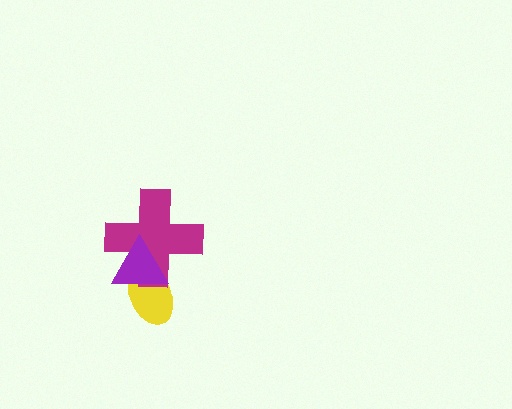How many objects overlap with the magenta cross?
2 objects overlap with the magenta cross.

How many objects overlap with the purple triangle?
2 objects overlap with the purple triangle.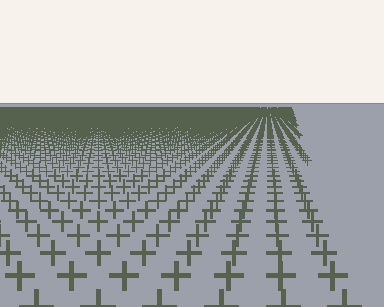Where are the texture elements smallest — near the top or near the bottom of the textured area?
Near the top.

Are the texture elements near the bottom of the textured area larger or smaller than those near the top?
Larger. Near the bottom, elements are closer to the viewer and appear at a bigger on-screen size.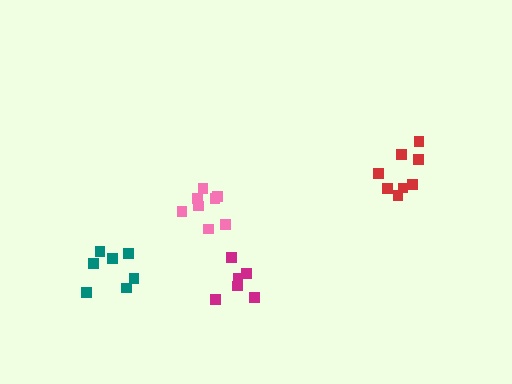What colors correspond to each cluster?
The clusters are colored: red, pink, magenta, teal.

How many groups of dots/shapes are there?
There are 4 groups.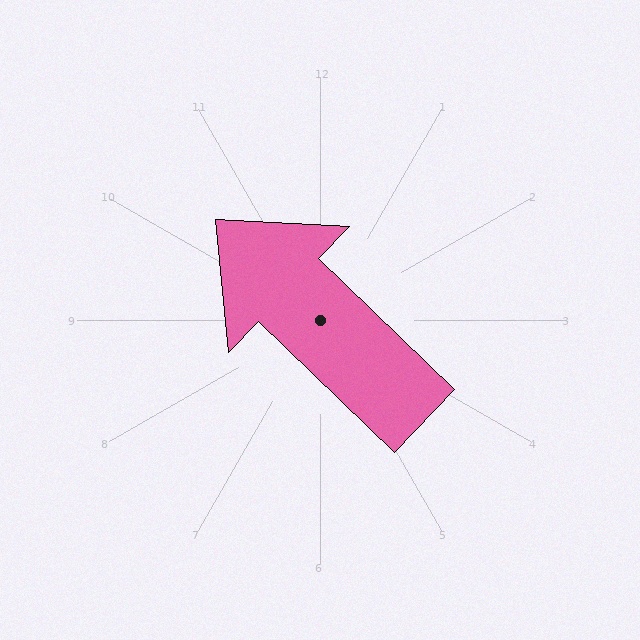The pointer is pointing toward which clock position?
Roughly 10 o'clock.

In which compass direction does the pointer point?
Northwest.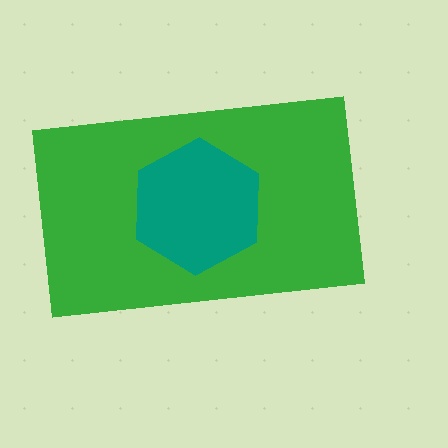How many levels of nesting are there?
2.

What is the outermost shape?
The green rectangle.